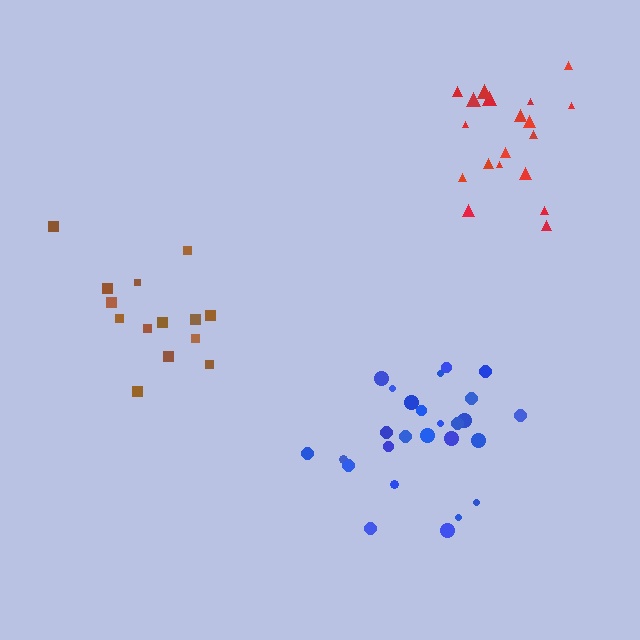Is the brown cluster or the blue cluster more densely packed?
Blue.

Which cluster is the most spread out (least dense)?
Brown.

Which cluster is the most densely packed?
Red.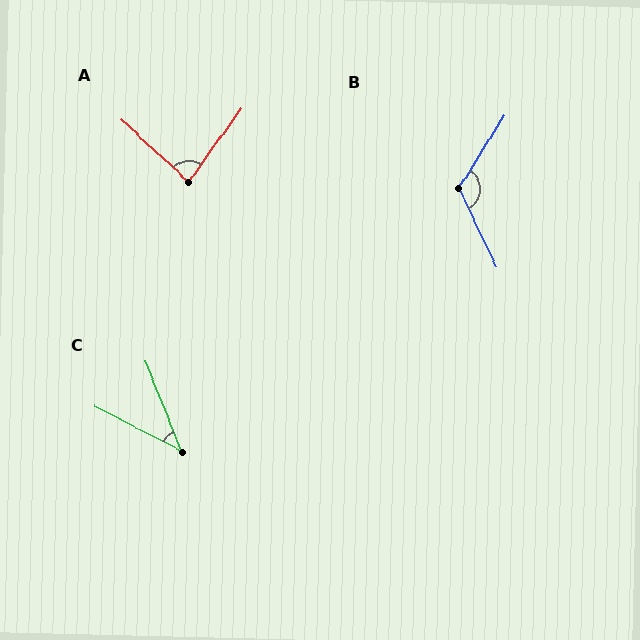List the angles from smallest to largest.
C (41°), A (83°), B (122°).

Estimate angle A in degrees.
Approximately 83 degrees.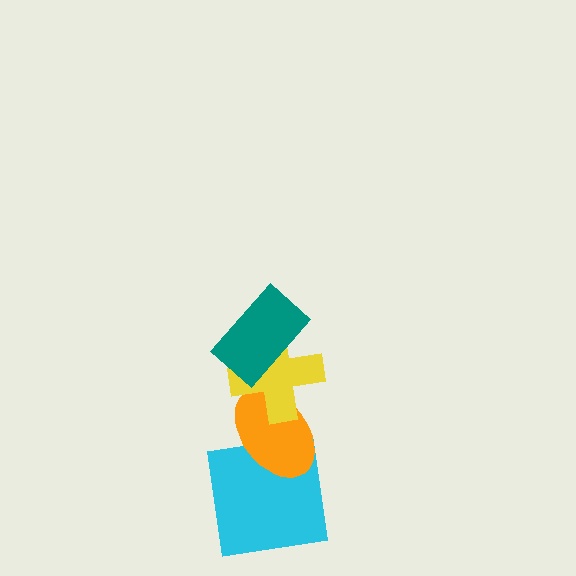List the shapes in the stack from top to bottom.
From top to bottom: the teal rectangle, the yellow cross, the orange ellipse, the cyan square.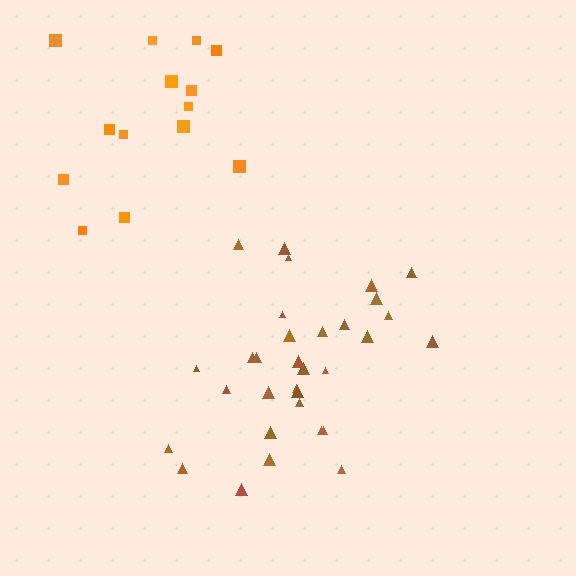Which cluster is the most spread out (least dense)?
Orange.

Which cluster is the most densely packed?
Brown.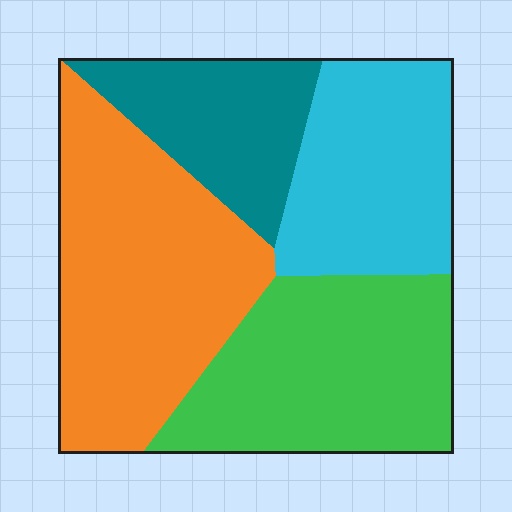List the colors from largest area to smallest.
From largest to smallest: orange, green, cyan, teal.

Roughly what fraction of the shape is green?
Green takes up about one quarter (1/4) of the shape.